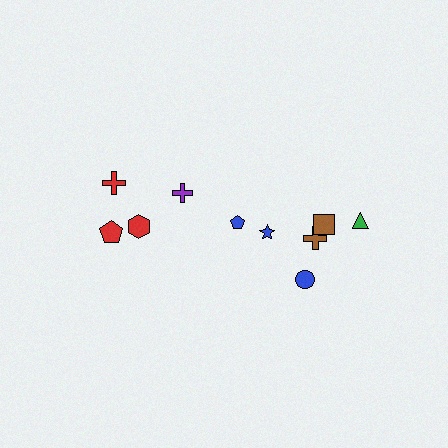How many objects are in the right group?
There are 6 objects.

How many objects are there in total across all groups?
There are 10 objects.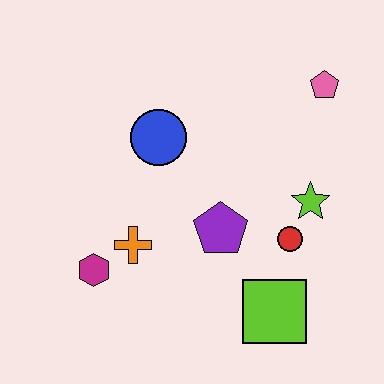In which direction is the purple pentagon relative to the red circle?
The purple pentagon is to the left of the red circle.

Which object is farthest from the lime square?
The pink pentagon is farthest from the lime square.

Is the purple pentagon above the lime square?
Yes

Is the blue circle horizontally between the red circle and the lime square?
No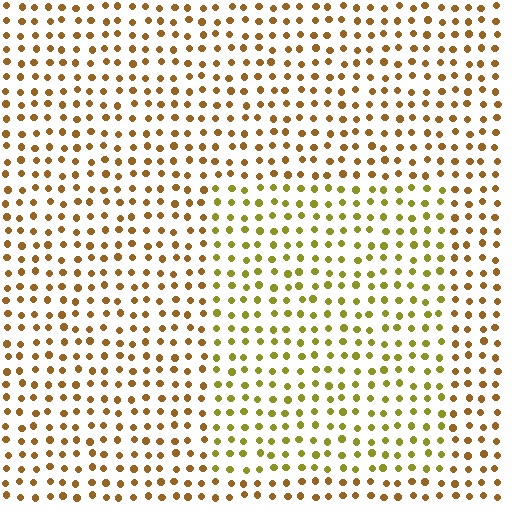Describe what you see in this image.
The image is filled with small brown elements in a uniform arrangement. A rectangle-shaped region is visible where the elements are tinted to a slightly different hue, forming a subtle color boundary.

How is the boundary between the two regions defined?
The boundary is defined purely by a slight shift in hue (about 31 degrees). Spacing, size, and orientation are identical on both sides.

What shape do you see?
I see a rectangle.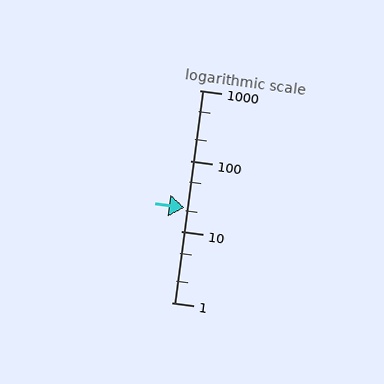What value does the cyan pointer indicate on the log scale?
The pointer indicates approximately 22.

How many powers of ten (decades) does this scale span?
The scale spans 3 decades, from 1 to 1000.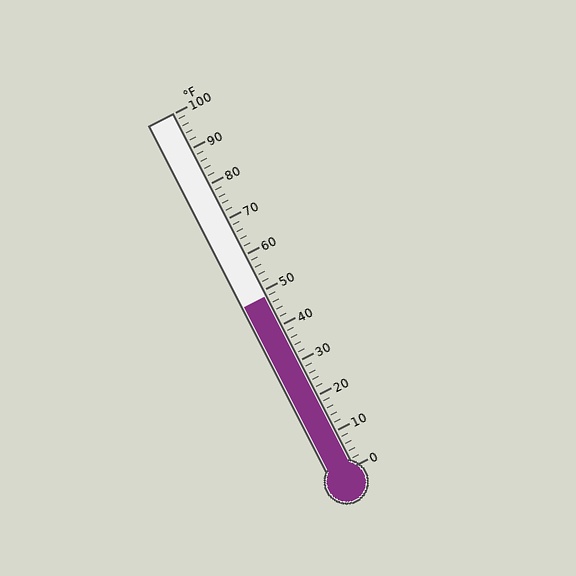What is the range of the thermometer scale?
The thermometer scale ranges from 0°F to 100°F.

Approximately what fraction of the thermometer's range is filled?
The thermometer is filled to approximately 50% of its range.